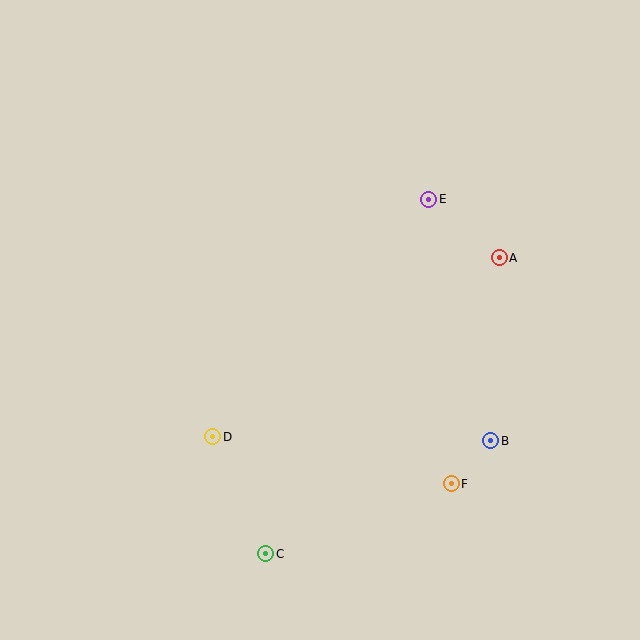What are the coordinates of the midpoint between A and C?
The midpoint between A and C is at (382, 406).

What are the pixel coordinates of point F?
Point F is at (451, 484).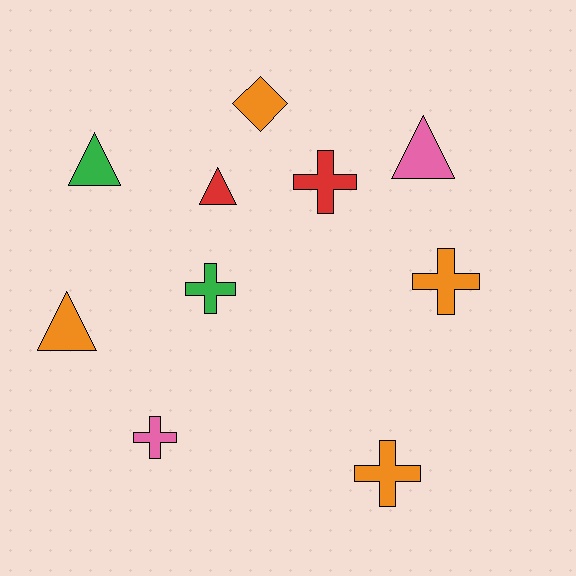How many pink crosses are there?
There is 1 pink cross.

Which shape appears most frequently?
Cross, with 5 objects.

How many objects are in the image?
There are 10 objects.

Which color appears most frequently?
Orange, with 4 objects.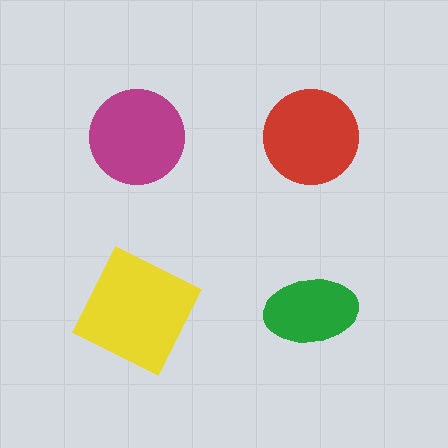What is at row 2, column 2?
A green ellipse.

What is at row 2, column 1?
A yellow square.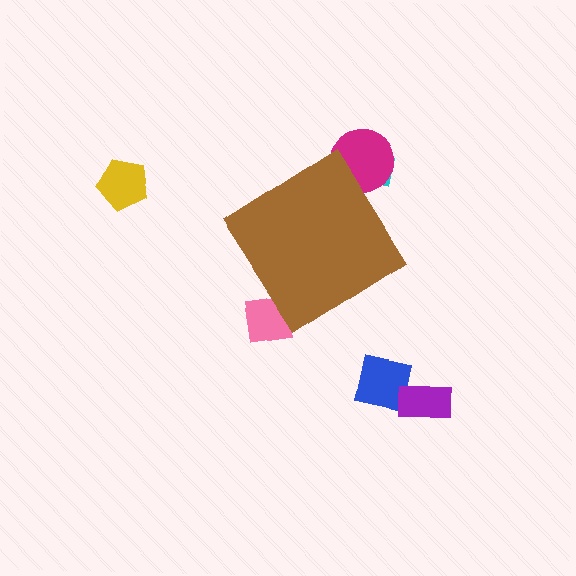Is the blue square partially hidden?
No, the blue square is fully visible.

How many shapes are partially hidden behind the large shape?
3 shapes are partially hidden.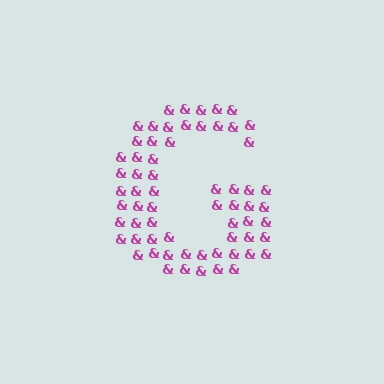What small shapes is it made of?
It is made of small ampersands.